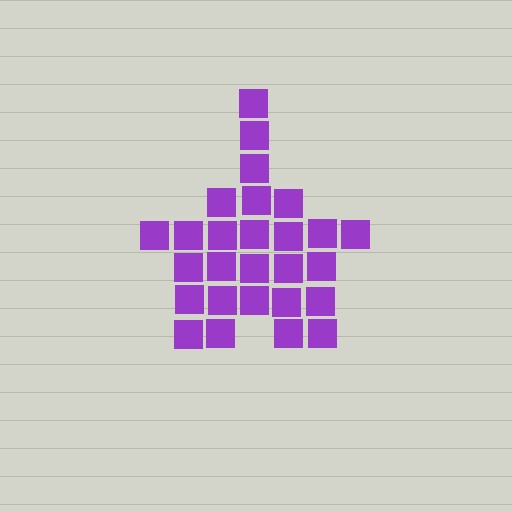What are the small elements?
The small elements are squares.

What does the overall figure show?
The overall figure shows a star.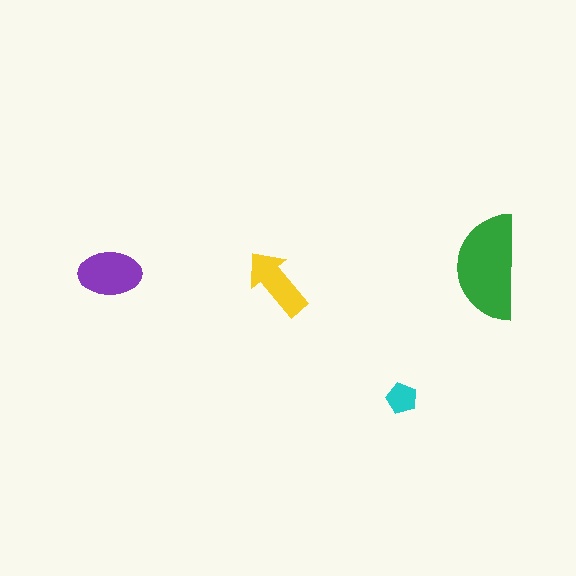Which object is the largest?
The green semicircle.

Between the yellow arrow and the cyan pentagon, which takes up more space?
The yellow arrow.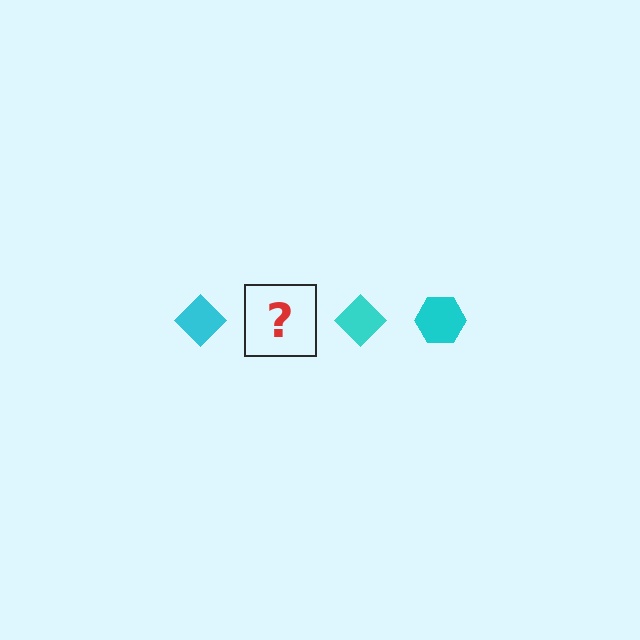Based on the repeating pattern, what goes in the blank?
The blank should be a cyan hexagon.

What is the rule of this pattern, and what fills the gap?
The rule is that the pattern cycles through diamond, hexagon shapes in cyan. The gap should be filled with a cyan hexagon.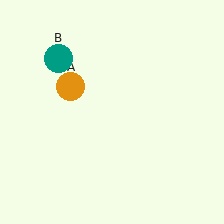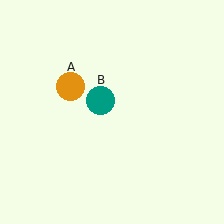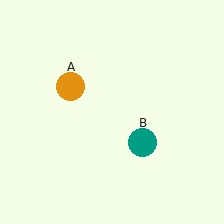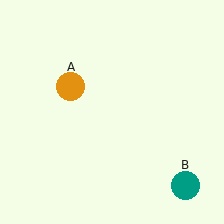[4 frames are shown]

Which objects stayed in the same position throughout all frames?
Orange circle (object A) remained stationary.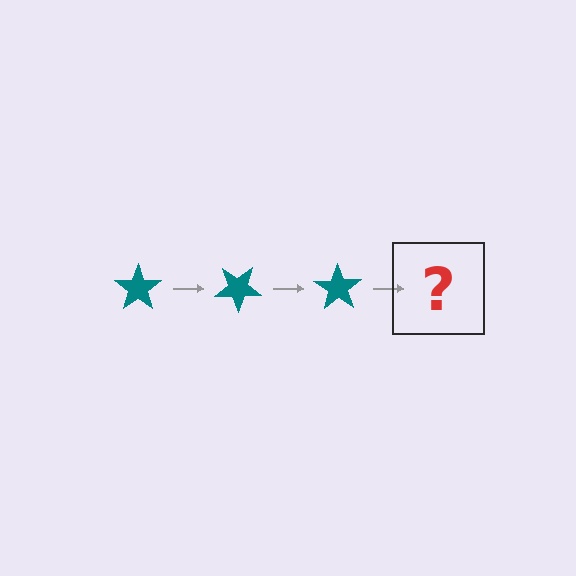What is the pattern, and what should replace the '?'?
The pattern is that the star rotates 35 degrees each step. The '?' should be a teal star rotated 105 degrees.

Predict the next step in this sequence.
The next step is a teal star rotated 105 degrees.